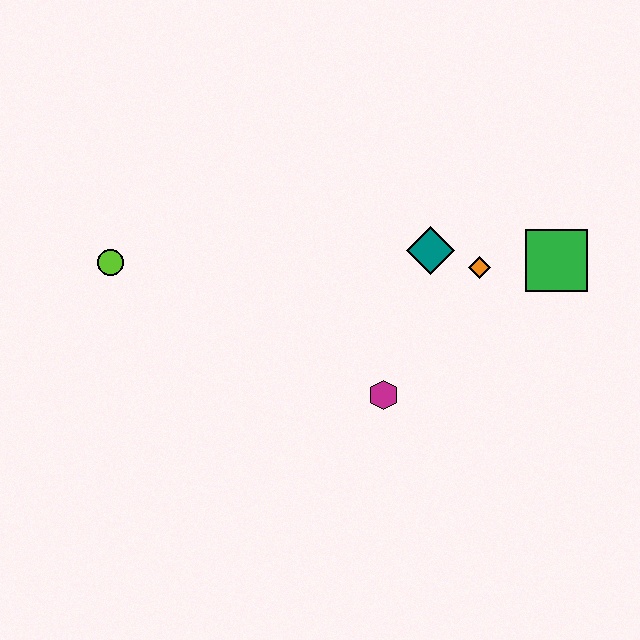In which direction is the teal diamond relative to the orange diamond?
The teal diamond is to the left of the orange diamond.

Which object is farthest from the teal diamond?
The lime circle is farthest from the teal diamond.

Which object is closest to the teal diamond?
The orange diamond is closest to the teal diamond.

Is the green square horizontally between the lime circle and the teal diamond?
No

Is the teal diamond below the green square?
No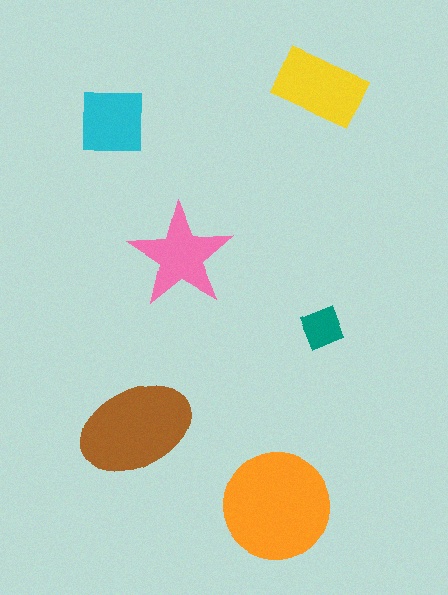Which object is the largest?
The orange circle.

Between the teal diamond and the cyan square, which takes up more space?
The cyan square.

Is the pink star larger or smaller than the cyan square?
Larger.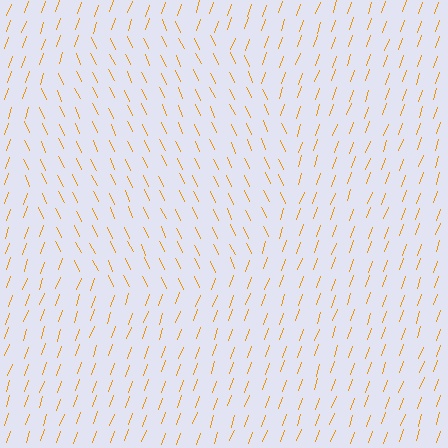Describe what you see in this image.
The image is filled with small orange line segments. A circle region in the image has lines oriented differently from the surrounding lines, creating a visible texture boundary.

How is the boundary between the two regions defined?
The boundary is defined purely by a change in line orientation (approximately 45 degrees difference). All lines are the same color and thickness.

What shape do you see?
I see a circle.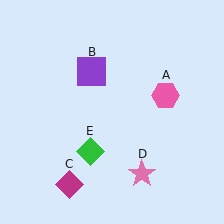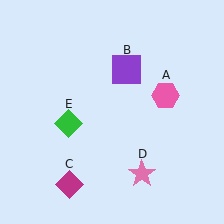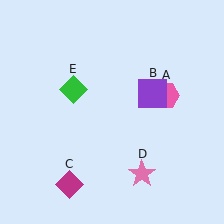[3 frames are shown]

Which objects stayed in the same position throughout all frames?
Pink hexagon (object A) and magenta diamond (object C) and pink star (object D) remained stationary.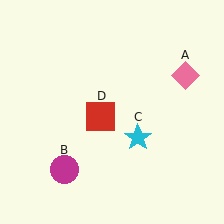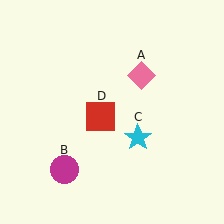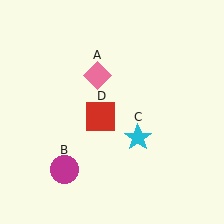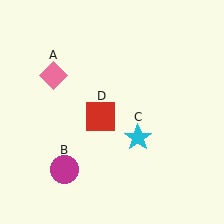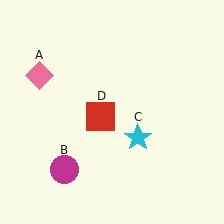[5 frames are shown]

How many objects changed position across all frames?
1 object changed position: pink diamond (object A).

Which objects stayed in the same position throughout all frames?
Magenta circle (object B) and cyan star (object C) and red square (object D) remained stationary.